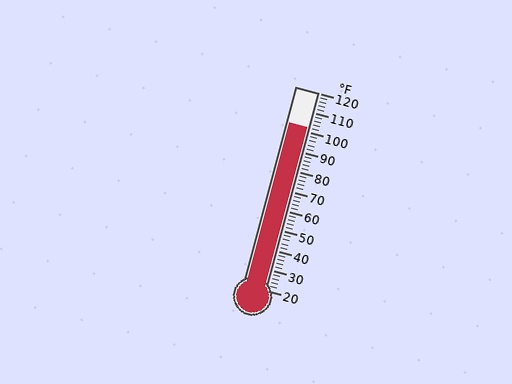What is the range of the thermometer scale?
The thermometer scale ranges from 20°F to 120°F.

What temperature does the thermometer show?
The thermometer shows approximately 102°F.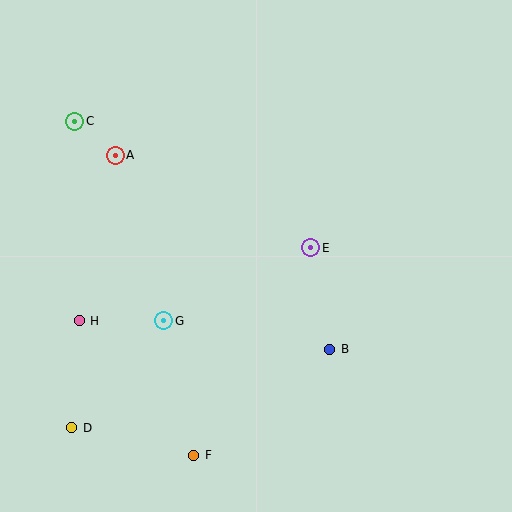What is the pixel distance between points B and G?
The distance between B and G is 169 pixels.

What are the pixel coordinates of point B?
Point B is at (330, 349).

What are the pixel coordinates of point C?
Point C is at (75, 121).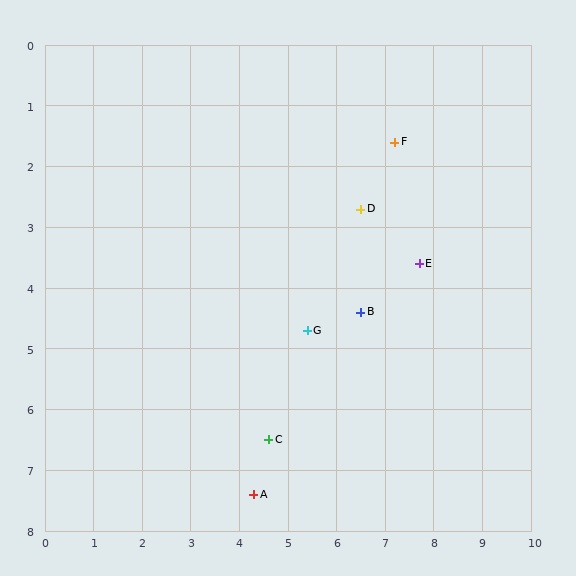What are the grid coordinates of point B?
Point B is at approximately (6.5, 4.4).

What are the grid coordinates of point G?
Point G is at approximately (5.4, 4.7).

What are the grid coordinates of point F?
Point F is at approximately (7.2, 1.6).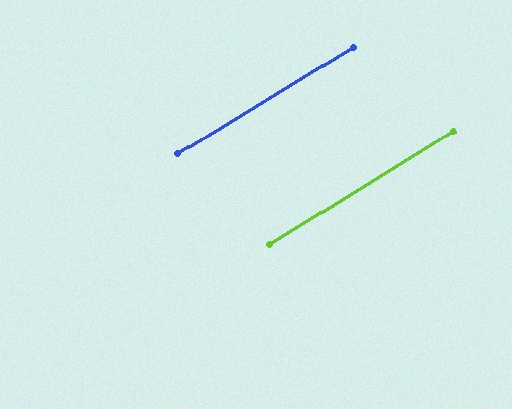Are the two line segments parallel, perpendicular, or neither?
Parallel — their directions differ by only 0.2°.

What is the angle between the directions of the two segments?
Approximately 0 degrees.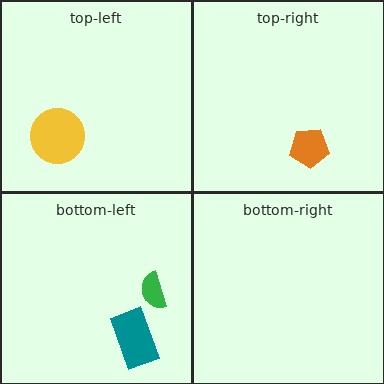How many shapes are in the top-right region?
1.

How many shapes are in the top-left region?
1.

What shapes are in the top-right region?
The orange pentagon.